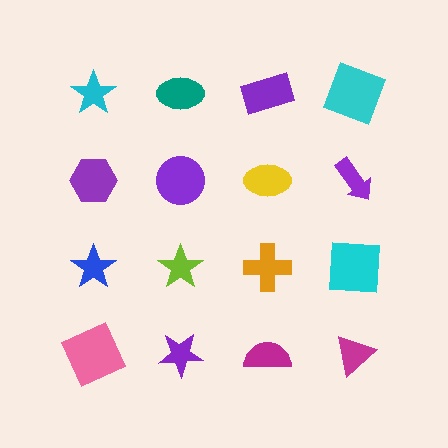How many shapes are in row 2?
4 shapes.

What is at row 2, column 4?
A purple arrow.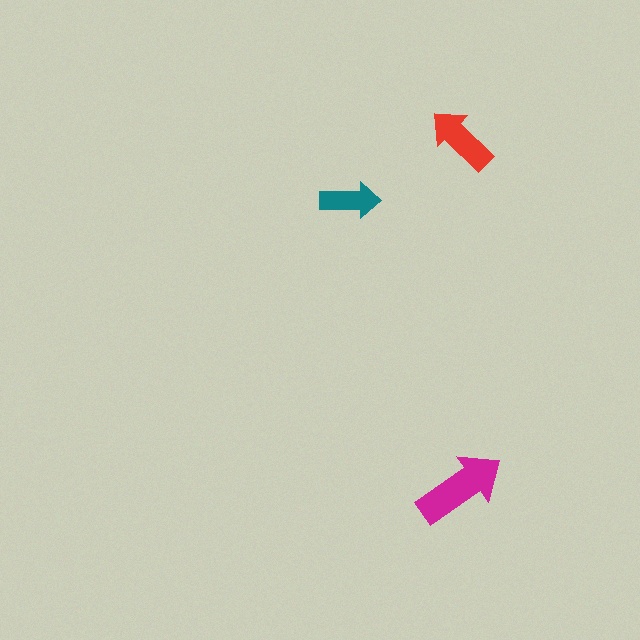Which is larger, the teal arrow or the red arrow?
The red one.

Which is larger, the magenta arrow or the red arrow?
The magenta one.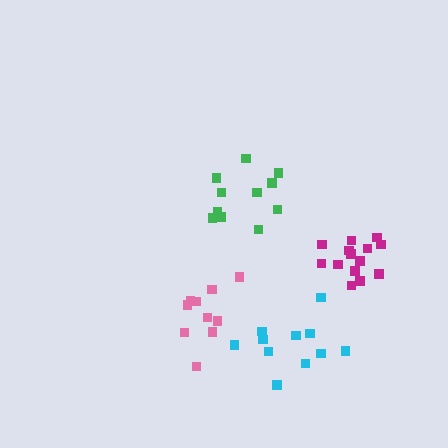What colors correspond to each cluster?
The clusters are colored: pink, cyan, green, magenta.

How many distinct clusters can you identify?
There are 4 distinct clusters.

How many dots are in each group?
Group 1: 10 dots, Group 2: 11 dots, Group 3: 11 dots, Group 4: 14 dots (46 total).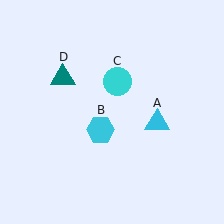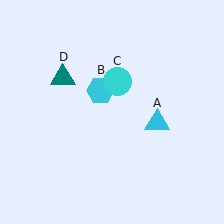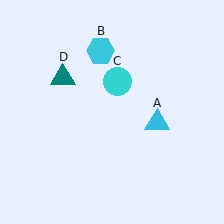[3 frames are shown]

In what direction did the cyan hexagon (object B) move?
The cyan hexagon (object B) moved up.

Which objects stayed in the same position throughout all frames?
Cyan triangle (object A) and cyan circle (object C) and teal triangle (object D) remained stationary.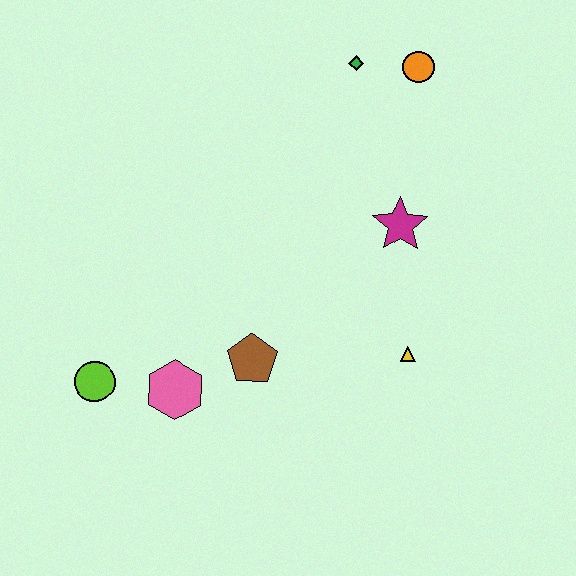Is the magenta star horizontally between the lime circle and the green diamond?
No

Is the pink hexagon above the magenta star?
No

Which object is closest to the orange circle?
The green diamond is closest to the orange circle.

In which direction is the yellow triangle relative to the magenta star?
The yellow triangle is below the magenta star.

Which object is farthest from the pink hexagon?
The orange circle is farthest from the pink hexagon.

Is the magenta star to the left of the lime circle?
No